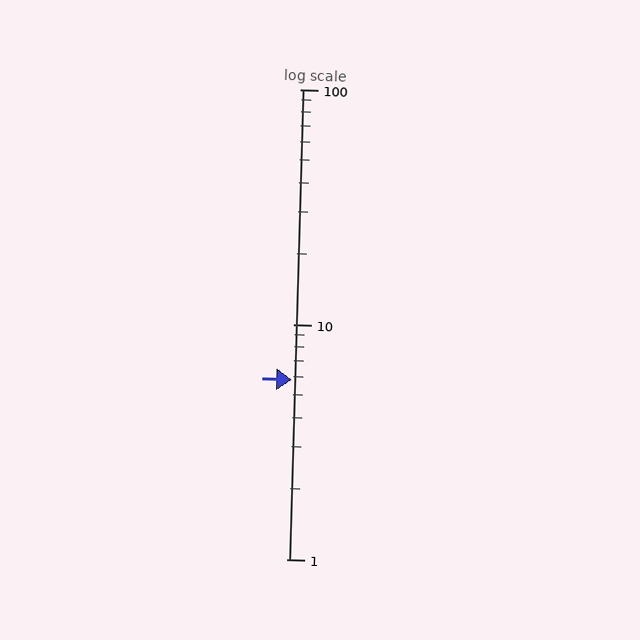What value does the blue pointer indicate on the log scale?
The pointer indicates approximately 5.8.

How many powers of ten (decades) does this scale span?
The scale spans 2 decades, from 1 to 100.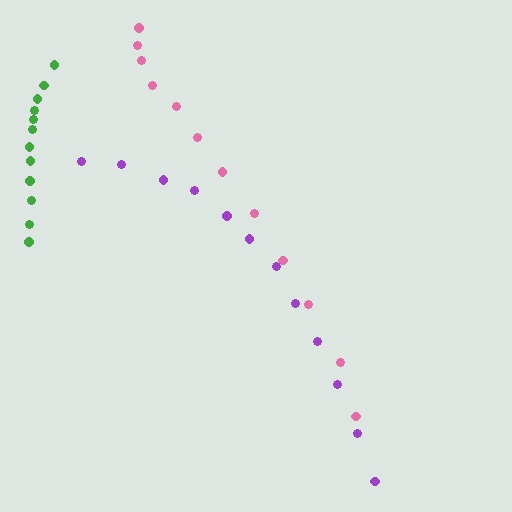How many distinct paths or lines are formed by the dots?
There are 3 distinct paths.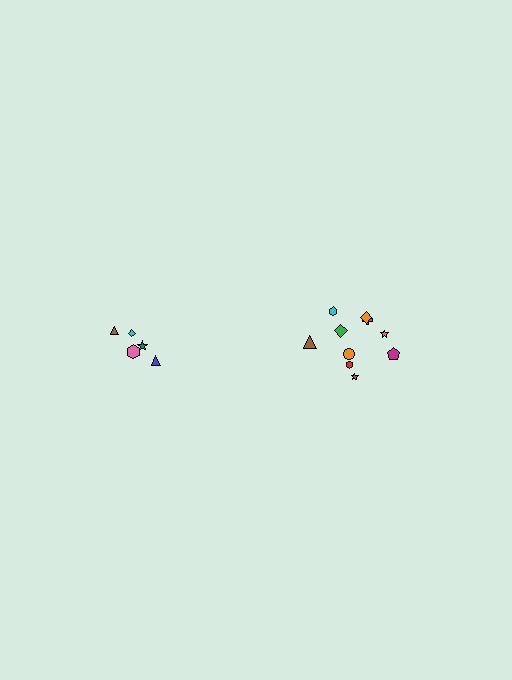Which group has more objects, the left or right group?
The right group.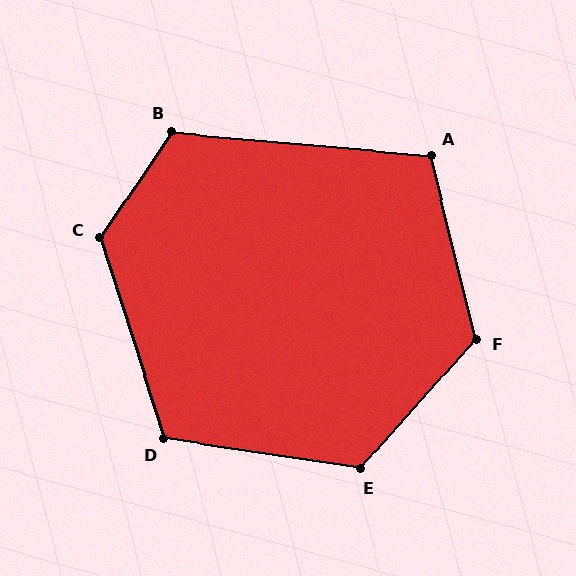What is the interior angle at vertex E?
Approximately 123 degrees (obtuse).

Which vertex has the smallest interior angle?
A, at approximately 109 degrees.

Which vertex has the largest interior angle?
C, at approximately 128 degrees.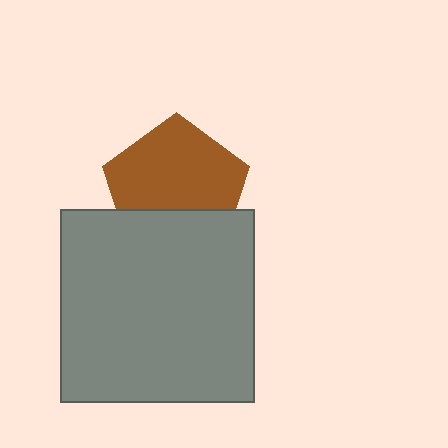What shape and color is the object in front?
The object in front is a gray square.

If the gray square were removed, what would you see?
You would see the complete brown pentagon.